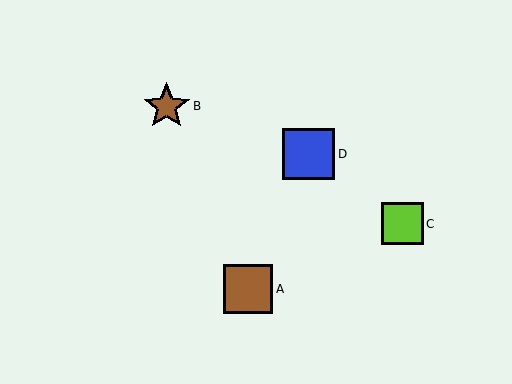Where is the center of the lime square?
The center of the lime square is at (402, 224).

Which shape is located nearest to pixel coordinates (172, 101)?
The brown star (labeled B) at (167, 106) is nearest to that location.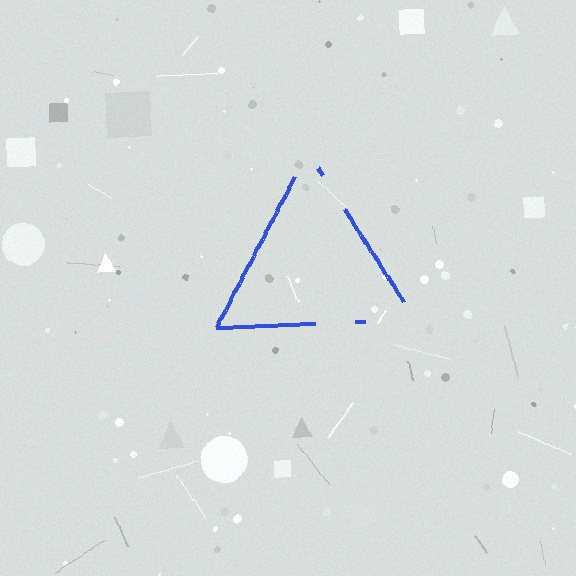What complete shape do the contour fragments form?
The contour fragments form a triangle.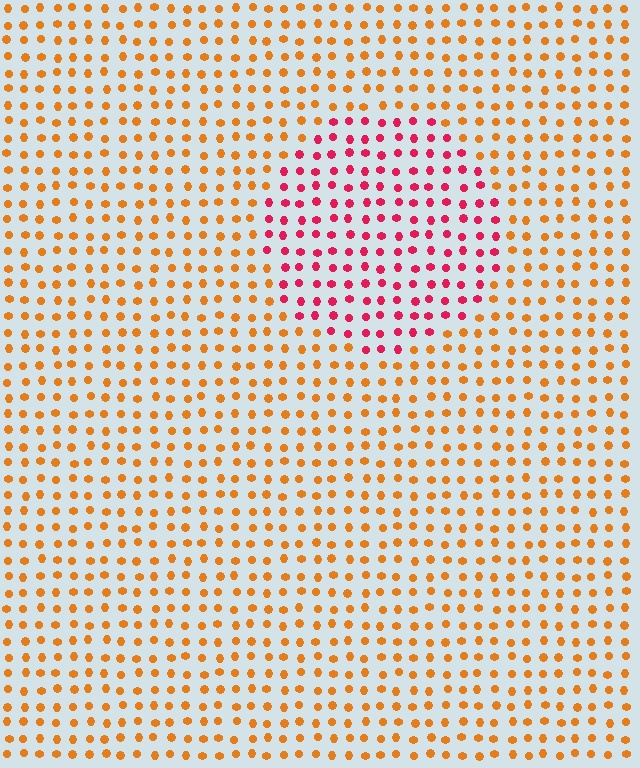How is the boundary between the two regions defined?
The boundary is defined purely by a slight shift in hue (about 48 degrees). Spacing, size, and orientation are identical on both sides.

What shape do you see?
I see a circle.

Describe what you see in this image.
The image is filled with small orange elements in a uniform arrangement. A circle-shaped region is visible where the elements are tinted to a slightly different hue, forming a subtle color boundary.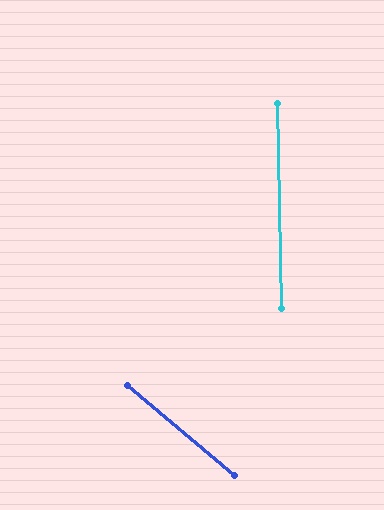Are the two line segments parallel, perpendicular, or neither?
Neither parallel nor perpendicular — they differ by about 49°.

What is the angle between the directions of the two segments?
Approximately 49 degrees.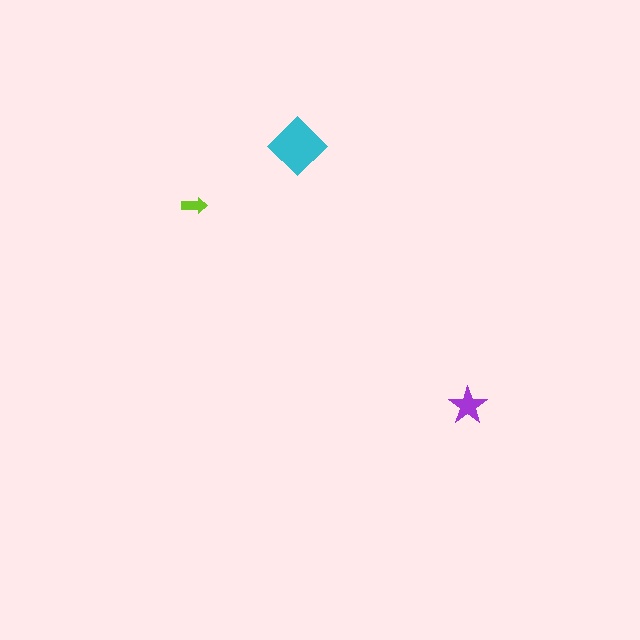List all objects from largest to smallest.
The cyan diamond, the purple star, the lime arrow.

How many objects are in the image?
There are 3 objects in the image.